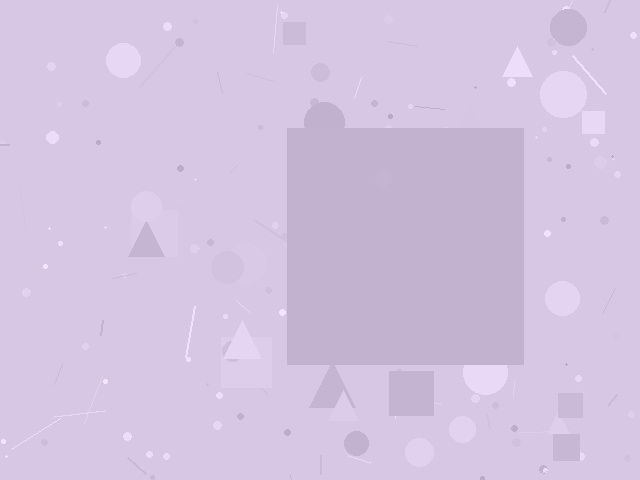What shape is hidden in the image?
A square is hidden in the image.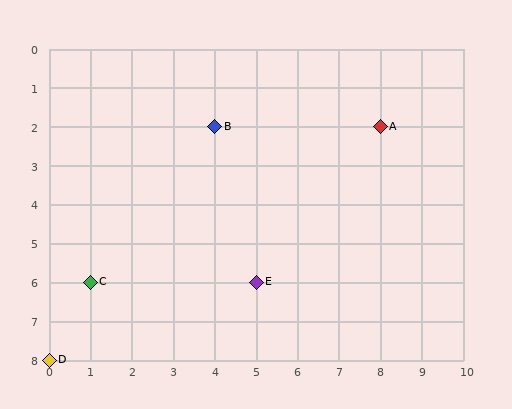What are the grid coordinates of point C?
Point C is at grid coordinates (1, 6).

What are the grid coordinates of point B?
Point B is at grid coordinates (4, 2).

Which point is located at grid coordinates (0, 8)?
Point D is at (0, 8).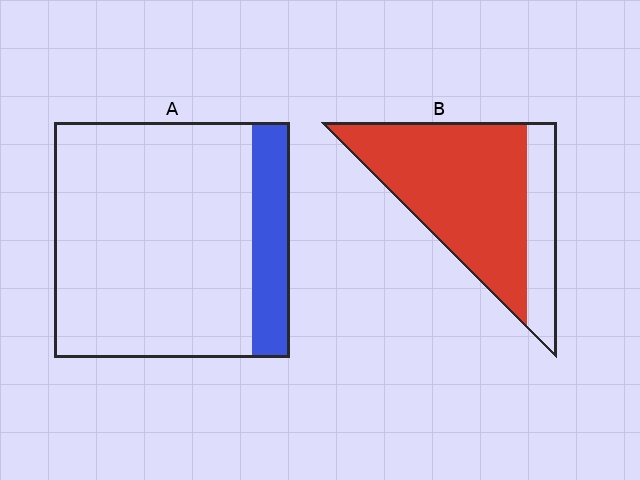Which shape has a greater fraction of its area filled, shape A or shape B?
Shape B.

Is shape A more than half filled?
No.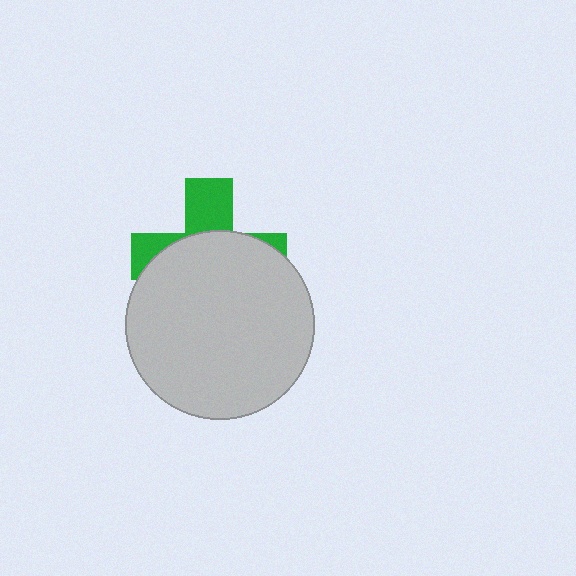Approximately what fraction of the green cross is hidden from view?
Roughly 66% of the green cross is hidden behind the light gray circle.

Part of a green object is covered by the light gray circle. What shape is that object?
It is a cross.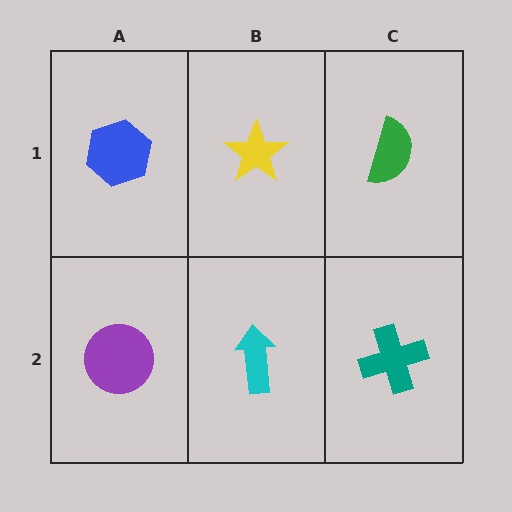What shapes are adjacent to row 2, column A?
A blue hexagon (row 1, column A), a cyan arrow (row 2, column B).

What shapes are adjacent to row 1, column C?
A teal cross (row 2, column C), a yellow star (row 1, column B).